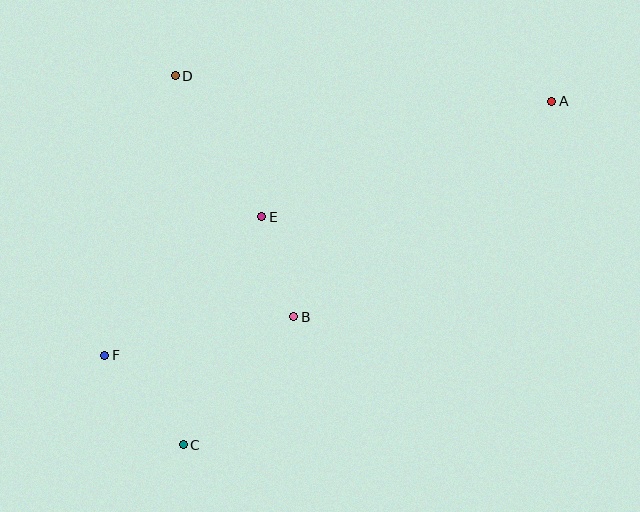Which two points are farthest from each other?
Points A and F are farthest from each other.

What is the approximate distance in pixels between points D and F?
The distance between D and F is approximately 288 pixels.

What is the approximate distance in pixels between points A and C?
The distance between A and C is approximately 504 pixels.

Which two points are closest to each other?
Points B and E are closest to each other.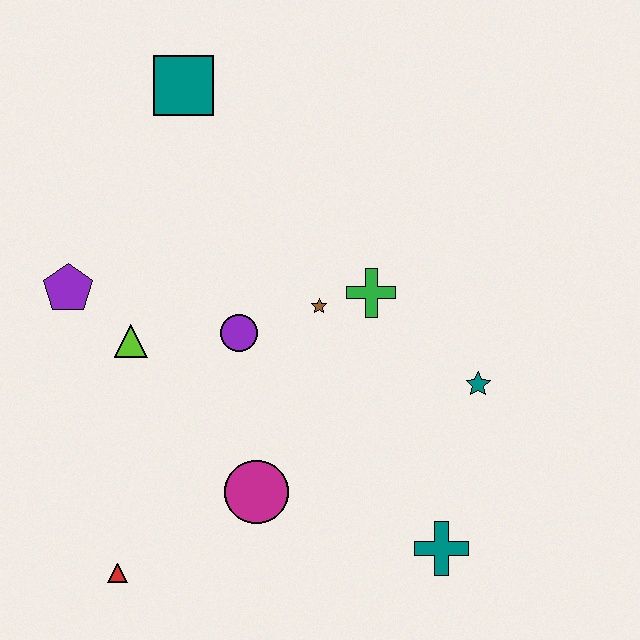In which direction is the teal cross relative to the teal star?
The teal cross is below the teal star.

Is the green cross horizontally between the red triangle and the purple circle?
No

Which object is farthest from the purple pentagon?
The teal cross is farthest from the purple pentagon.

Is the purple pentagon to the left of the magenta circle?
Yes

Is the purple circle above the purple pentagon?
No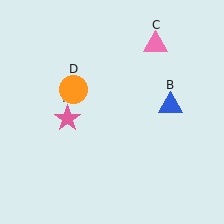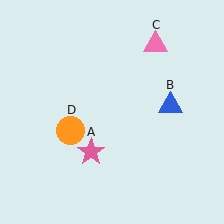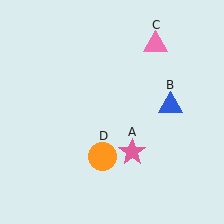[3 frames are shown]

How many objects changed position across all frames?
2 objects changed position: pink star (object A), orange circle (object D).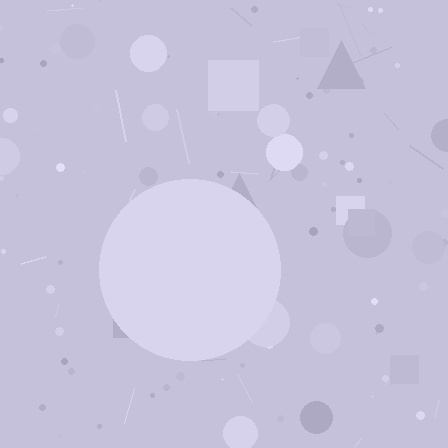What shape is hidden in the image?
A circle is hidden in the image.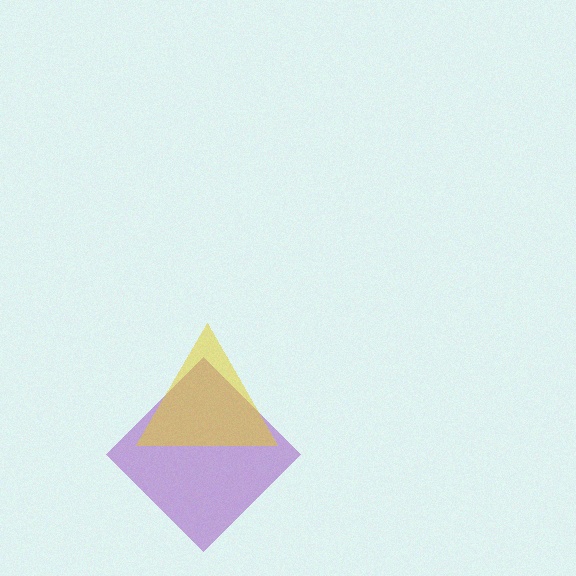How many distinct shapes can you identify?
There are 2 distinct shapes: a purple diamond, a yellow triangle.